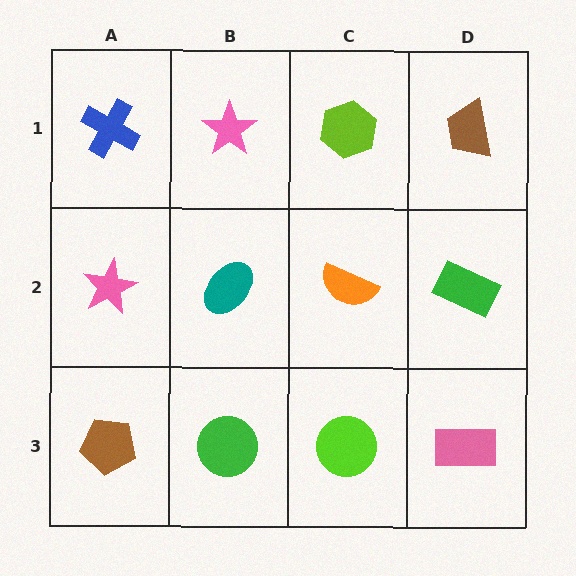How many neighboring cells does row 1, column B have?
3.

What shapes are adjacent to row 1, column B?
A teal ellipse (row 2, column B), a blue cross (row 1, column A), a lime hexagon (row 1, column C).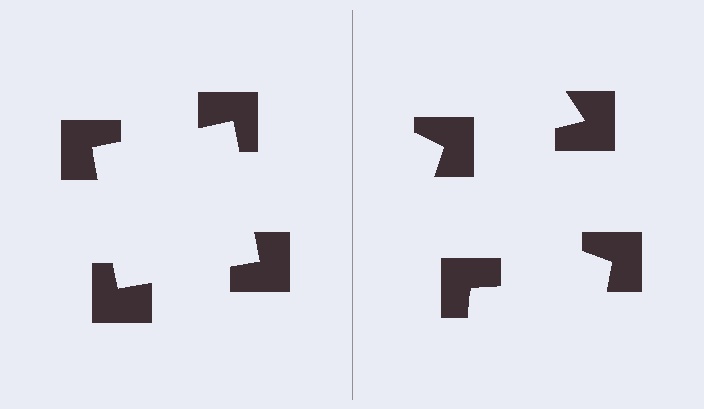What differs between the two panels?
The notched squares are positioned identically on both sides; only the wedge orientations differ. On the left they align to a square; on the right they are misaligned.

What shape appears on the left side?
An illusory square.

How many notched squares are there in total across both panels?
8 — 4 on each side.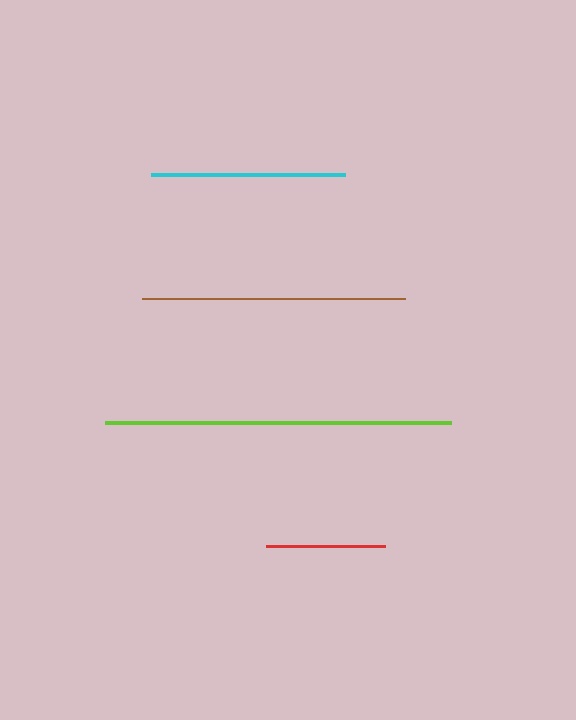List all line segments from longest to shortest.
From longest to shortest: lime, brown, cyan, red.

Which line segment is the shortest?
The red line is the shortest at approximately 119 pixels.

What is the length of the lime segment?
The lime segment is approximately 346 pixels long.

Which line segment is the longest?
The lime line is the longest at approximately 346 pixels.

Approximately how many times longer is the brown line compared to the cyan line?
The brown line is approximately 1.4 times the length of the cyan line.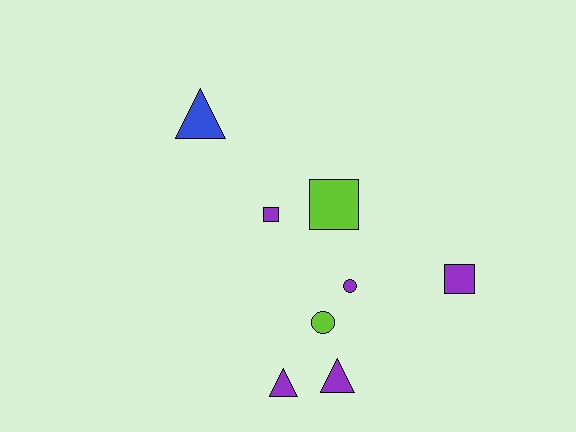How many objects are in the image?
There are 8 objects.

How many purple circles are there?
There is 1 purple circle.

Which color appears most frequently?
Purple, with 5 objects.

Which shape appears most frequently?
Square, with 3 objects.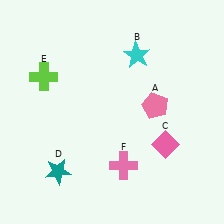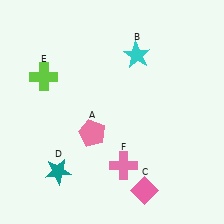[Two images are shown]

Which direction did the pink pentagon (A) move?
The pink pentagon (A) moved left.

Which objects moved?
The objects that moved are: the pink pentagon (A), the pink diamond (C).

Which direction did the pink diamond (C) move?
The pink diamond (C) moved down.